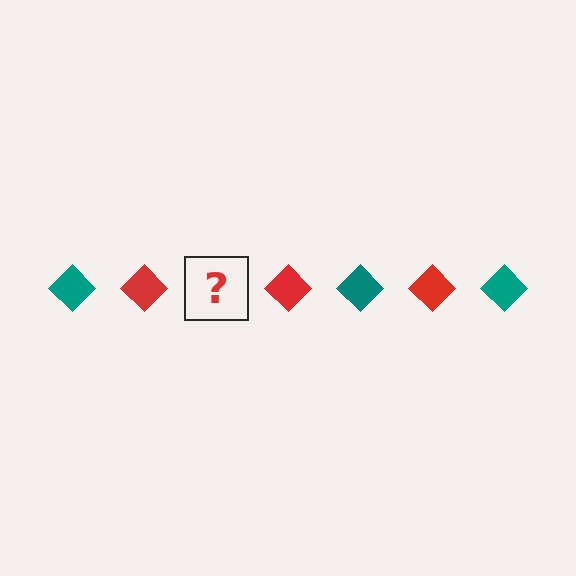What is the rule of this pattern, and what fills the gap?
The rule is that the pattern cycles through teal, red diamonds. The gap should be filled with a teal diamond.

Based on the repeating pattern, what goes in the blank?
The blank should be a teal diamond.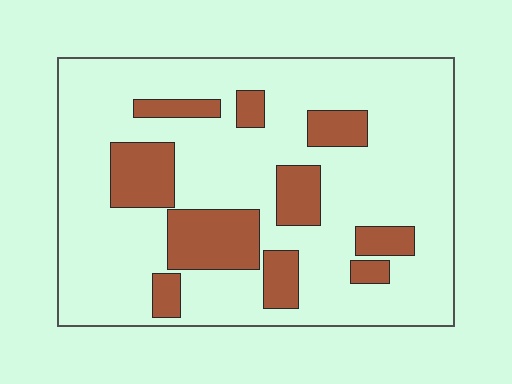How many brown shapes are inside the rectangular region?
10.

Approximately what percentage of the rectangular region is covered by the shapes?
Approximately 20%.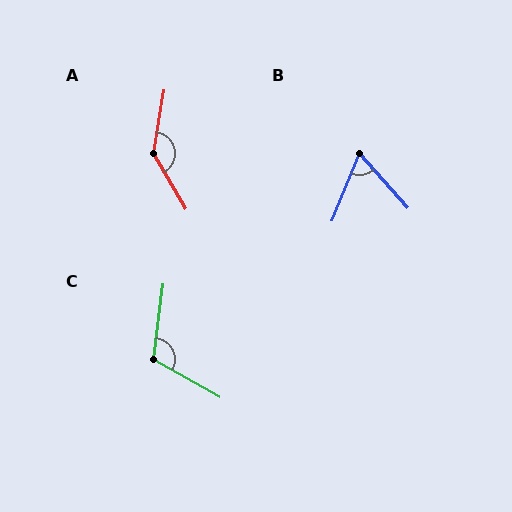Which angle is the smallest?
B, at approximately 64 degrees.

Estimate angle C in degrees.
Approximately 112 degrees.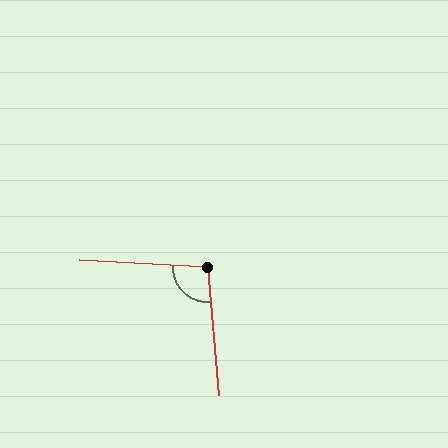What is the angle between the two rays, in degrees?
Approximately 98 degrees.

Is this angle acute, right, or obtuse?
It is obtuse.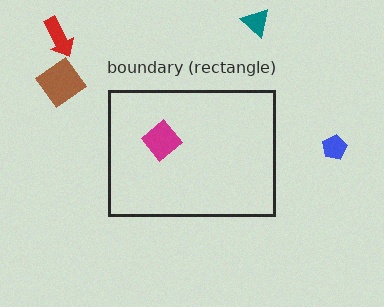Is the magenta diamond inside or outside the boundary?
Inside.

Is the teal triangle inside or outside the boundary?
Outside.